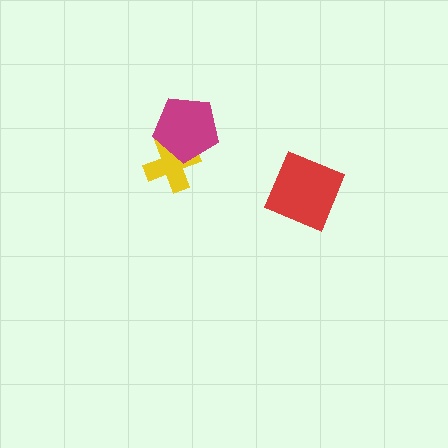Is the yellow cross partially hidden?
Yes, it is partially covered by another shape.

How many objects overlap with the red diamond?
0 objects overlap with the red diamond.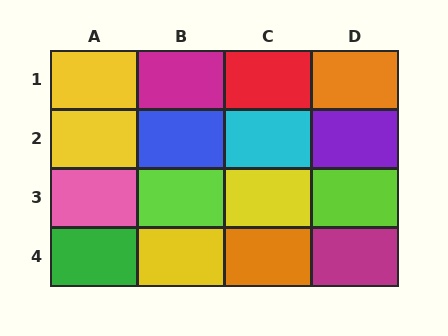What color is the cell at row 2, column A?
Yellow.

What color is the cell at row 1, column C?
Red.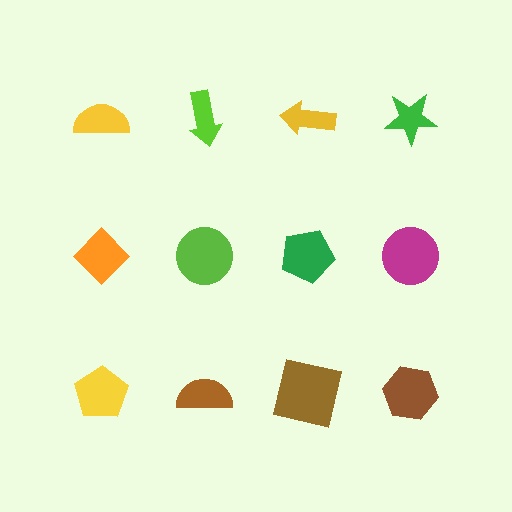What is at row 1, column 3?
A yellow arrow.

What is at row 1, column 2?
A lime arrow.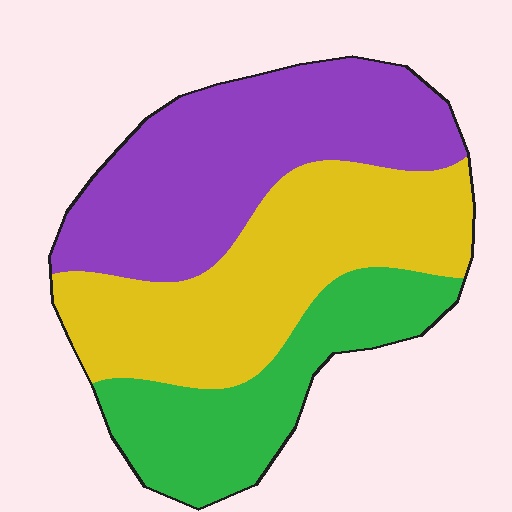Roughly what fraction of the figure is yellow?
Yellow covers 38% of the figure.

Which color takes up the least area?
Green, at roughly 25%.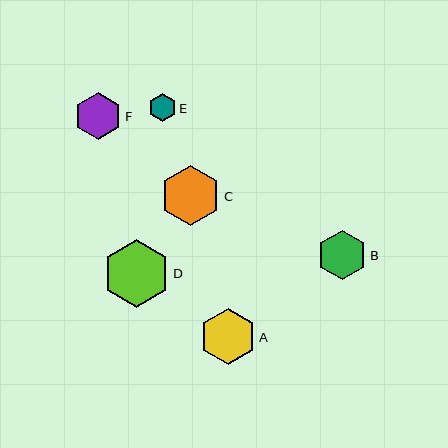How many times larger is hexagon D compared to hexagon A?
Hexagon D is approximately 1.2 times the size of hexagon A.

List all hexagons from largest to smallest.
From largest to smallest: D, C, A, B, F, E.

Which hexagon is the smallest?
Hexagon E is the smallest with a size of approximately 28 pixels.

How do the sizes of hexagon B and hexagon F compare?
Hexagon B and hexagon F are approximately the same size.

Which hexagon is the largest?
Hexagon D is the largest with a size of approximately 67 pixels.